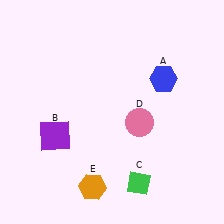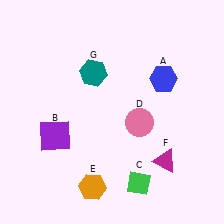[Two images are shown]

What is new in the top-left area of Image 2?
A teal hexagon (G) was added in the top-left area of Image 2.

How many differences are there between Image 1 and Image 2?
There are 2 differences between the two images.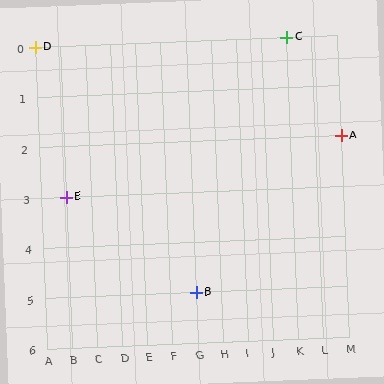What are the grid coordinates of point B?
Point B is at grid coordinates (G, 5).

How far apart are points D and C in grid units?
Points D and C are 10 columns apart.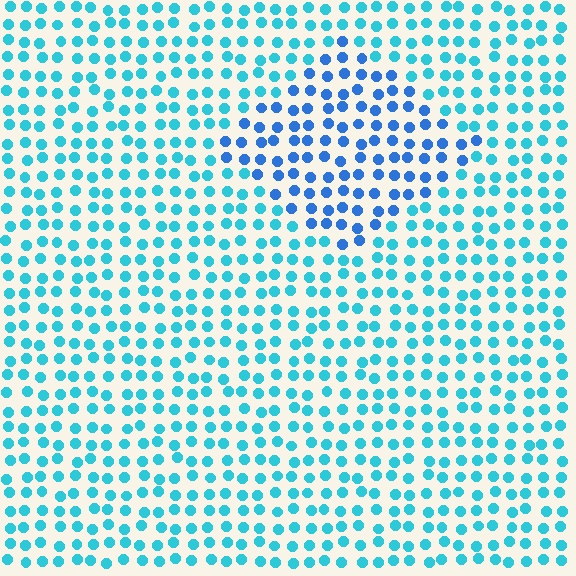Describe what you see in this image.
The image is filled with small cyan elements in a uniform arrangement. A diamond-shaped region is visible where the elements are tinted to a slightly different hue, forming a subtle color boundary.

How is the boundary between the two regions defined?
The boundary is defined purely by a slight shift in hue (about 30 degrees). Spacing, size, and orientation are identical on both sides.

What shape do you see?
I see a diamond.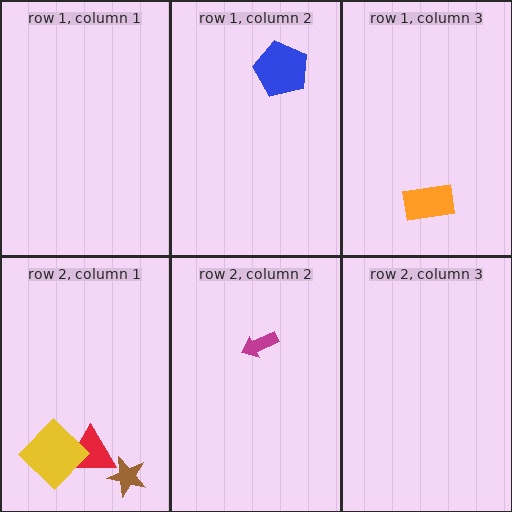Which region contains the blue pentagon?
The row 1, column 2 region.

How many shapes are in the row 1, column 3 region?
1.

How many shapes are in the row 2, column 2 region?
1.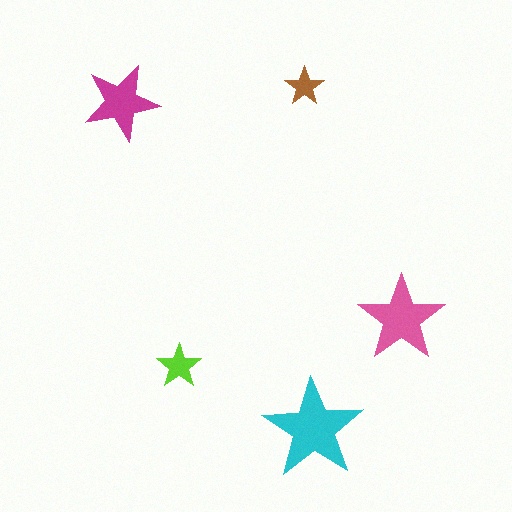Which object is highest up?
The brown star is topmost.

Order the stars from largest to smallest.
the cyan one, the pink one, the magenta one, the lime one, the brown one.